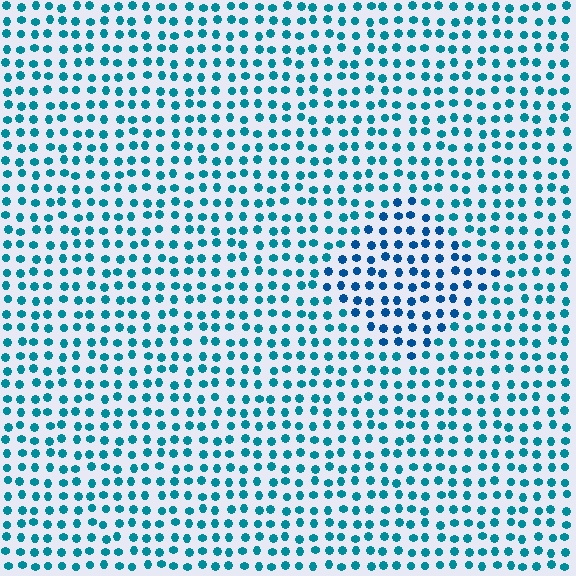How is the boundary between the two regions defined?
The boundary is defined purely by a slight shift in hue (about 24 degrees). Spacing, size, and orientation are identical on both sides.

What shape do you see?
I see a diamond.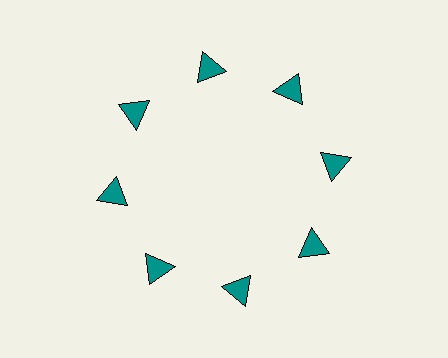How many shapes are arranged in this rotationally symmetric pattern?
There are 8 shapes, arranged in 8 groups of 1.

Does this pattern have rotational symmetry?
Yes, this pattern has 8-fold rotational symmetry. It looks the same after rotating 45 degrees around the center.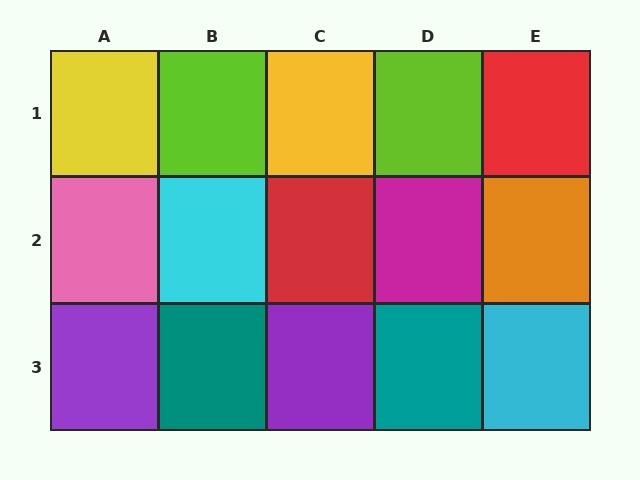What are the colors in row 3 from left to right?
Purple, teal, purple, teal, cyan.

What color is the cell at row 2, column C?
Red.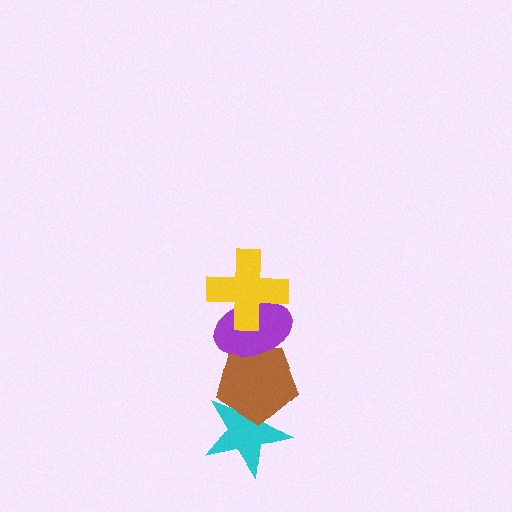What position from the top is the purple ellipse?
The purple ellipse is 2nd from the top.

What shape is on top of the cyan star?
The brown pentagon is on top of the cyan star.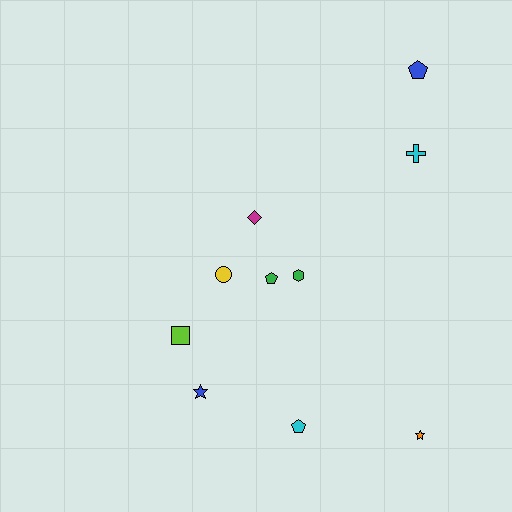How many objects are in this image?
There are 10 objects.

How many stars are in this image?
There are 2 stars.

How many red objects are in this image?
There are no red objects.